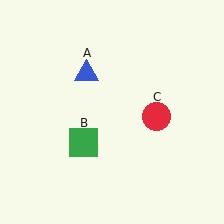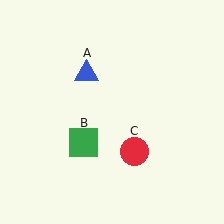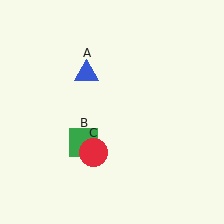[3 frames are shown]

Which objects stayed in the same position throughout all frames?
Blue triangle (object A) and green square (object B) remained stationary.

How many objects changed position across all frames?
1 object changed position: red circle (object C).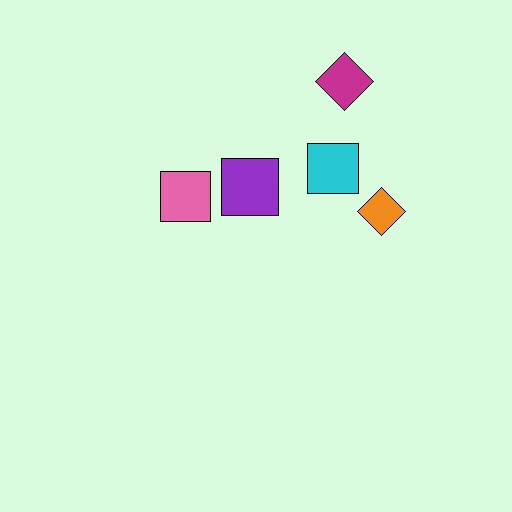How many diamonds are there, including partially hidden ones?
There are 2 diamonds.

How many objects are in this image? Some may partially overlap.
There are 5 objects.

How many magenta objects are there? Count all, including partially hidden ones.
There is 1 magenta object.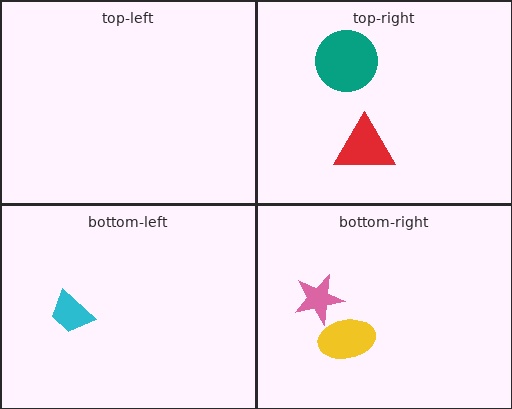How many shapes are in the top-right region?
2.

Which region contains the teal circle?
The top-right region.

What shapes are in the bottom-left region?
The cyan trapezoid.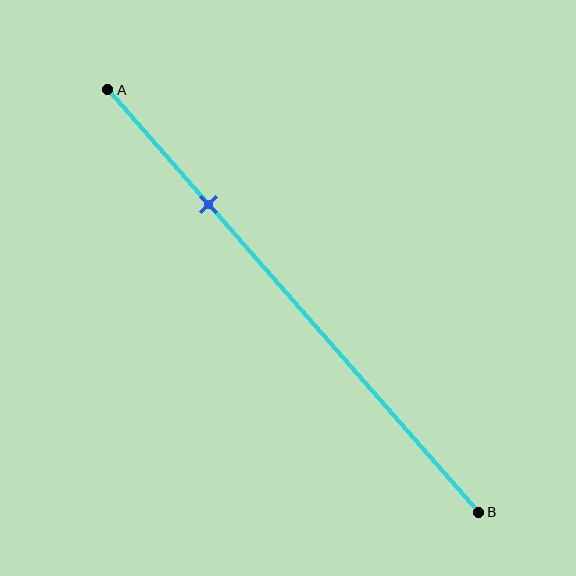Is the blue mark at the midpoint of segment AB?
No, the mark is at about 25% from A, not at the 50% midpoint.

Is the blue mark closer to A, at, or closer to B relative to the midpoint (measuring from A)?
The blue mark is closer to point A than the midpoint of segment AB.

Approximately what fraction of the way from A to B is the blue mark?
The blue mark is approximately 25% of the way from A to B.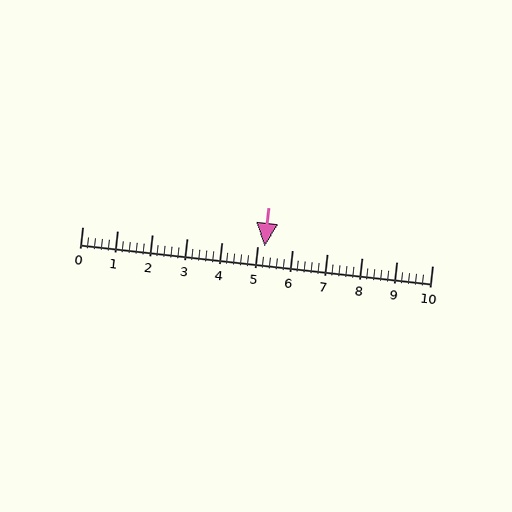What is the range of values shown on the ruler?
The ruler shows values from 0 to 10.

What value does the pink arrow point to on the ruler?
The pink arrow points to approximately 5.2.